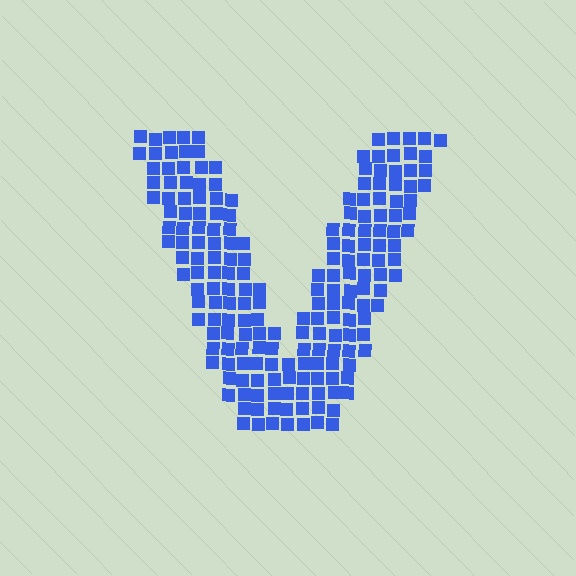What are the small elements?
The small elements are squares.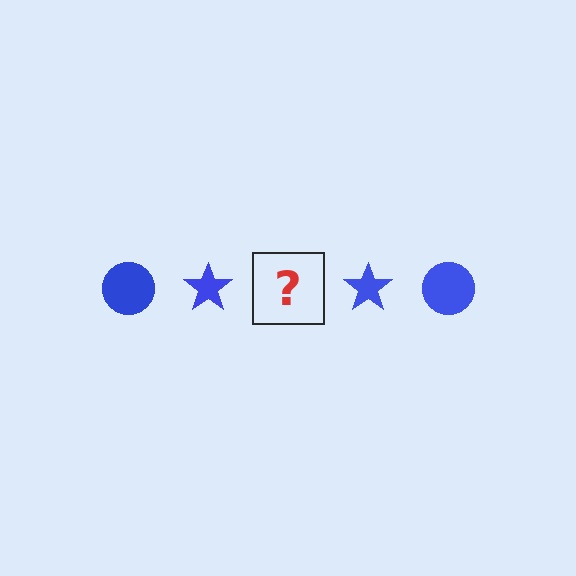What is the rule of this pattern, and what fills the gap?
The rule is that the pattern cycles through circle, star shapes in blue. The gap should be filled with a blue circle.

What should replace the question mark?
The question mark should be replaced with a blue circle.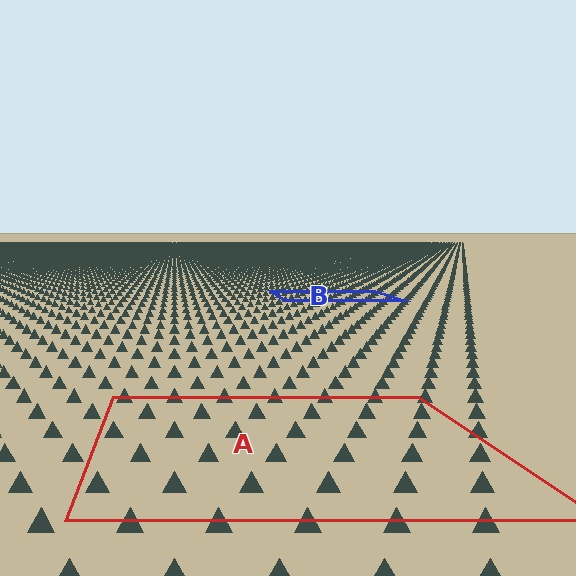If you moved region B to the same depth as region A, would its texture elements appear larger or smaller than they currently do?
They would appear larger. At a closer depth, the same texture elements are projected at a bigger on-screen size.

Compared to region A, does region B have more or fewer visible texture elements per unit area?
Region B has more texture elements per unit area — they are packed more densely because it is farther away.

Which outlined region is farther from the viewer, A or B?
Region B is farther from the viewer — the texture elements inside it appear smaller and more densely packed.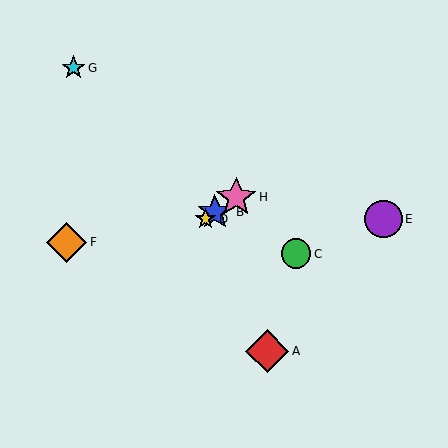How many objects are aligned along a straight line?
3 objects (B, D, H) are aligned along a straight line.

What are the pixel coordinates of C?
Object C is at (296, 254).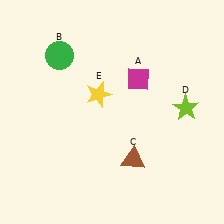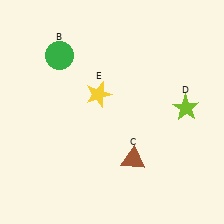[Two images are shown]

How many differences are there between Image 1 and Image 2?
There is 1 difference between the two images.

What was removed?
The magenta diamond (A) was removed in Image 2.